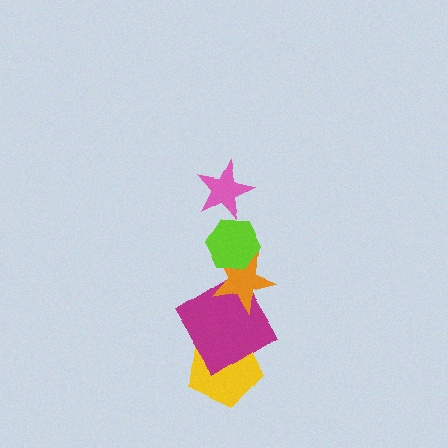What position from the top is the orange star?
The orange star is 3rd from the top.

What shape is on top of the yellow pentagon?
The magenta diamond is on top of the yellow pentagon.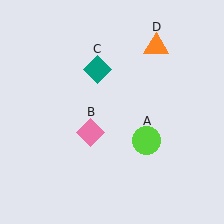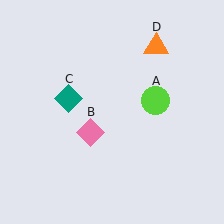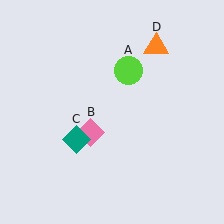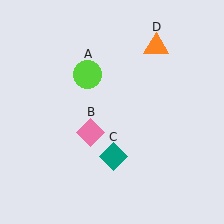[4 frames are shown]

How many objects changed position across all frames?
2 objects changed position: lime circle (object A), teal diamond (object C).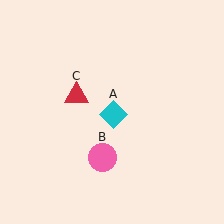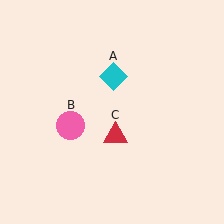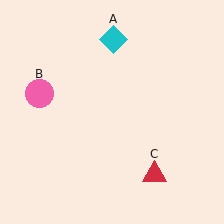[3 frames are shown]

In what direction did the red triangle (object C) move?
The red triangle (object C) moved down and to the right.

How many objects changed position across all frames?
3 objects changed position: cyan diamond (object A), pink circle (object B), red triangle (object C).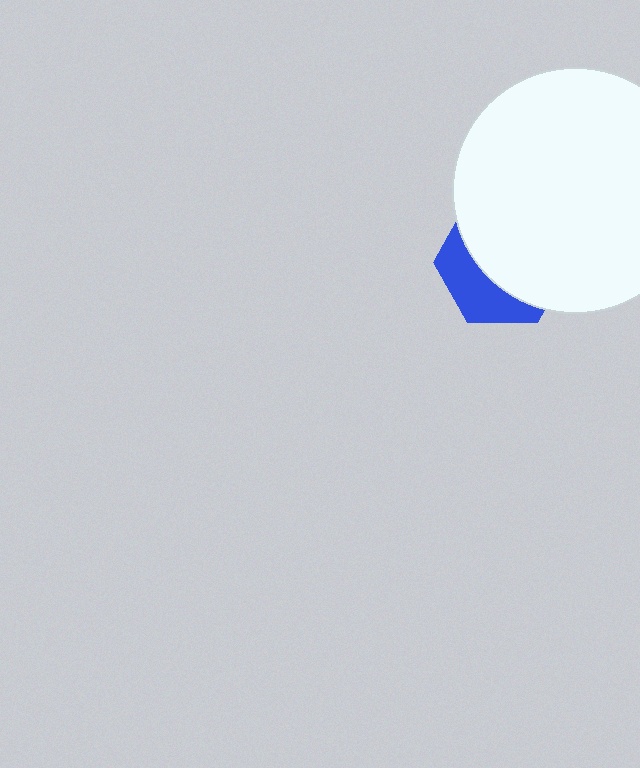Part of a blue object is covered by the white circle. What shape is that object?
It is a hexagon.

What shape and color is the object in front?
The object in front is a white circle.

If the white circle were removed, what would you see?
You would see the complete blue hexagon.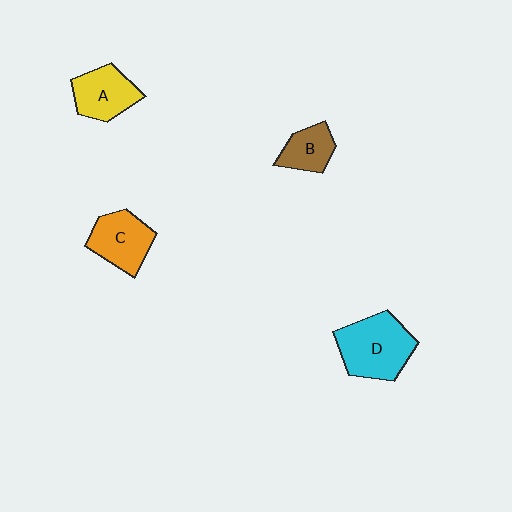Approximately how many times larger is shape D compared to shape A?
Approximately 1.5 times.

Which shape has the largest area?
Shape D (cyan).